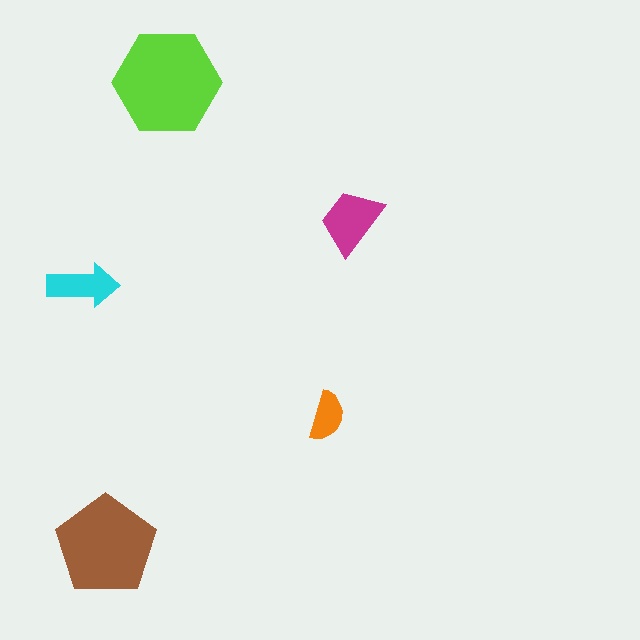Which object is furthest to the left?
The cyan arrow is leftmost.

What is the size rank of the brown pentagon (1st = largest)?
2nd.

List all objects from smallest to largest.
The orange semicircle, the cyan arrow, the magenta trapezoid, the brown pentagon, the lime hexagon.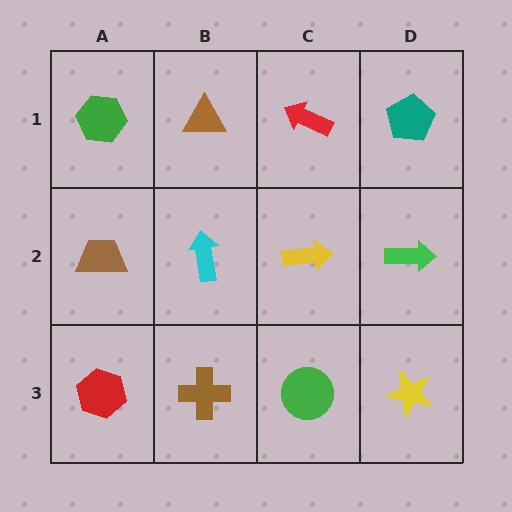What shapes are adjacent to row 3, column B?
A cyan arrow (row 2, column B), a red hexagon (row 3, column A), a green circle (row 3, column C).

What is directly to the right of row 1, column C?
A teal pentagon.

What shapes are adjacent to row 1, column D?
A green arrow (row 2, column D), a red arrow (row 1, column C).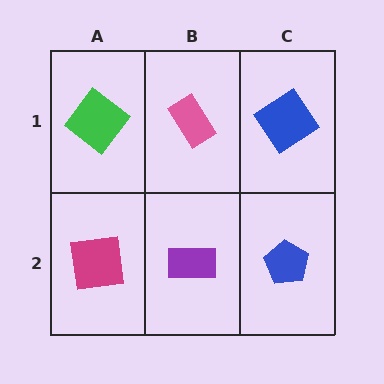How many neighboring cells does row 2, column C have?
2.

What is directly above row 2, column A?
A green diamond.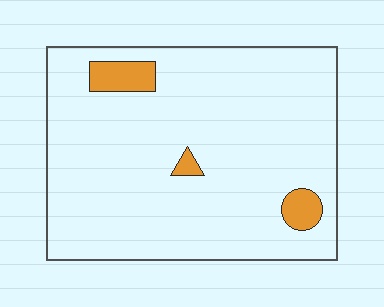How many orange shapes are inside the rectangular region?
3.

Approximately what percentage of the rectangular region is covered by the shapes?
Approximately 5%.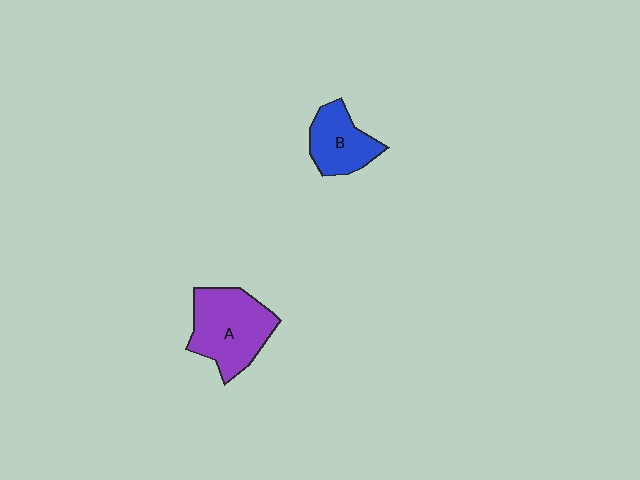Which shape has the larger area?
Shape A (purple).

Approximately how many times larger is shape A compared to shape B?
Approximately 1.6 times.